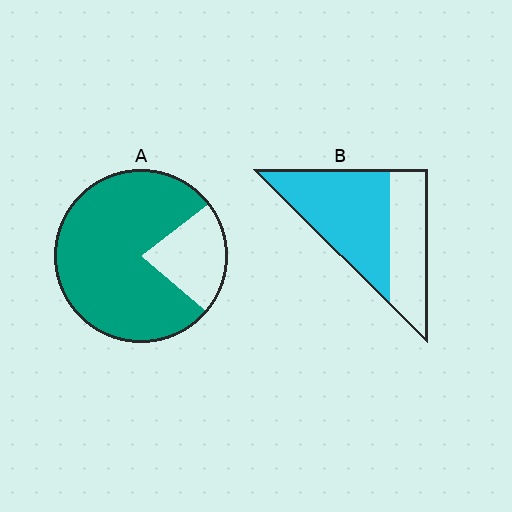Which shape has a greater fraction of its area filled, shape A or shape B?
Shape A.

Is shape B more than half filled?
Yes.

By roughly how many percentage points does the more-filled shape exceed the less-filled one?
By roughly 15 percentage points (A over B).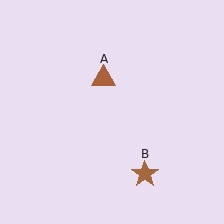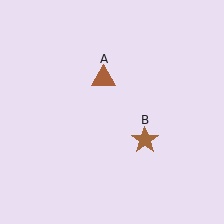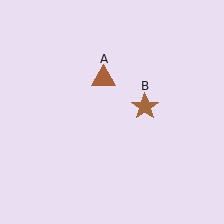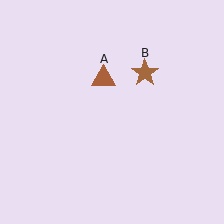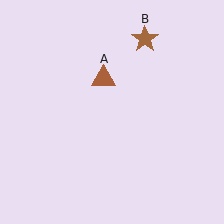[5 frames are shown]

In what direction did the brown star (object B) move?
The brown star (object B) moved up.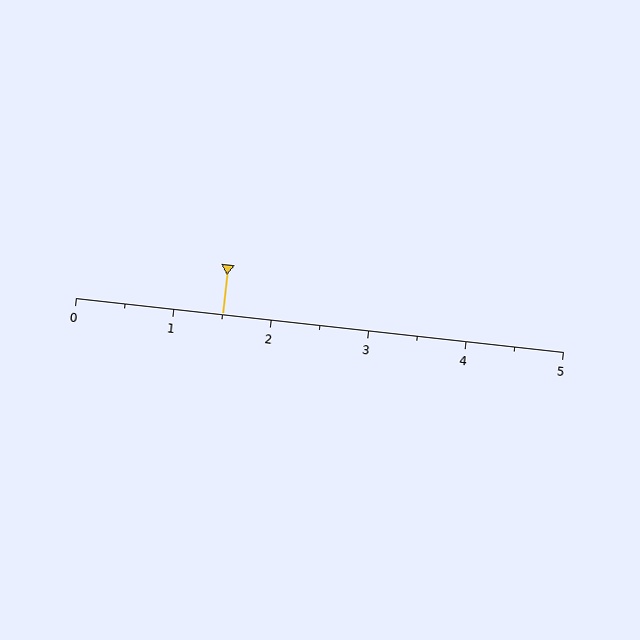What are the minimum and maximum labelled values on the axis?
The axis runs from 0 to 5.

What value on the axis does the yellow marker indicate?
The marker indicates approximately 1.5.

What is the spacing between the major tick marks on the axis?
The major ticks are spaced 1 apart.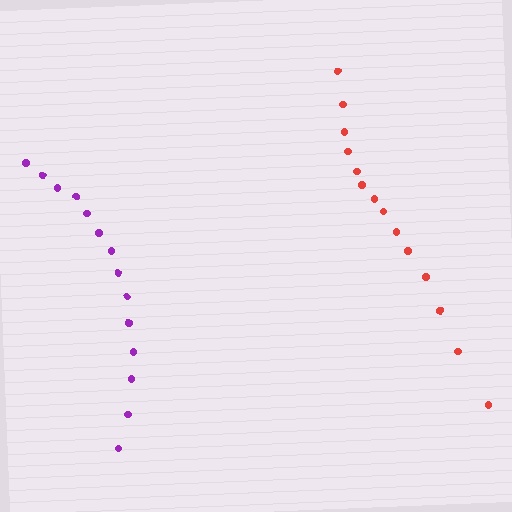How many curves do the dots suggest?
There are 2 distinct paths.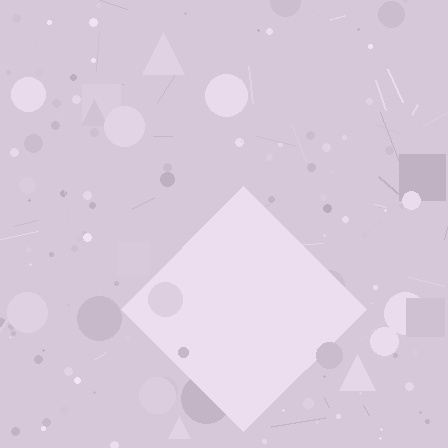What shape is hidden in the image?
A diamond is hidden in the image.